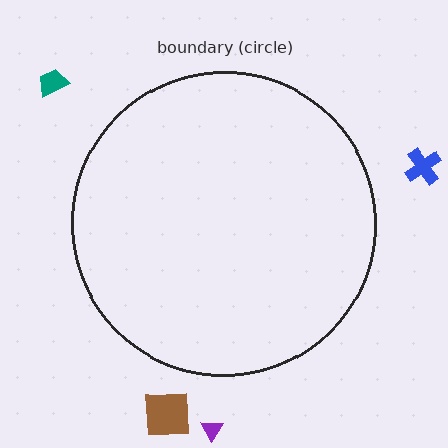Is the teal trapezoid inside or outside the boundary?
Outside.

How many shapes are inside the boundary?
0 inside, 4 outside.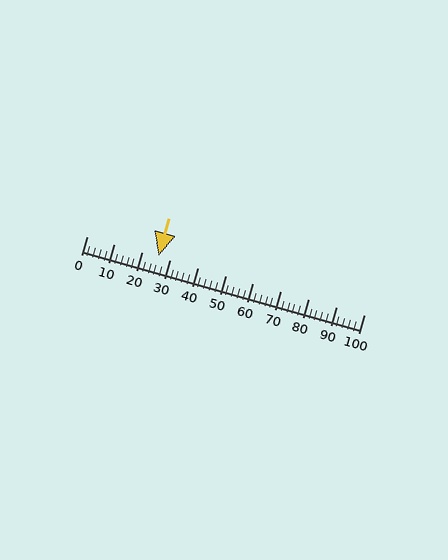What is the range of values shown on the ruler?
The ruler shows values from 0 to 100.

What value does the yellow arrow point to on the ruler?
The yellow arrow points to approximately 26.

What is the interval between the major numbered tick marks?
The major tick marks are spaced 10 units apart.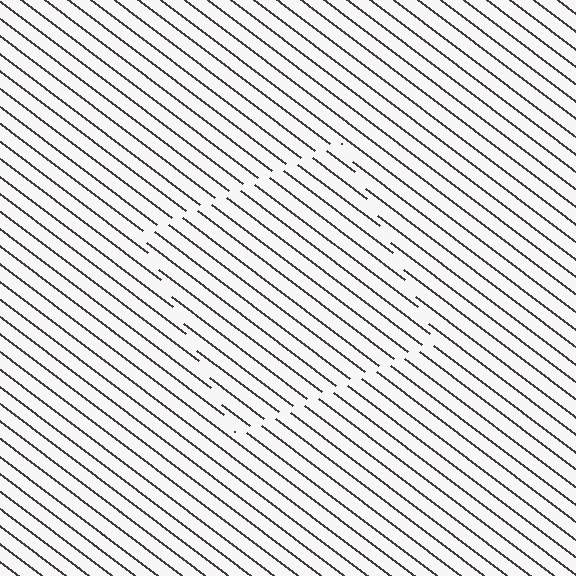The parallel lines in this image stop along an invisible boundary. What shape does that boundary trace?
An illusory square. The interior of the shape contains the same grating, shifted by half a period — the contour is defined by the phase discontinuity where line-ends from the inner and outer gratings abut.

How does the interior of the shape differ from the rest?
The interior of the shape contains the same grating, shifted by half a period — the contour is defined by the phase discontinuity where line-ends from the inner and outer gratings abut.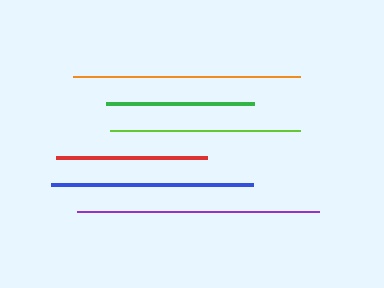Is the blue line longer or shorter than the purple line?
The purple line is longer than the blue line.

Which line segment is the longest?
The purple line is the longest at approximately 242 pixels.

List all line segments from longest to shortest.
From longest to shortest: purple, orange, blue, lime, red, green.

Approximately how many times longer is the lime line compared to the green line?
The lime line is approximately 1.3 times the length of the green line.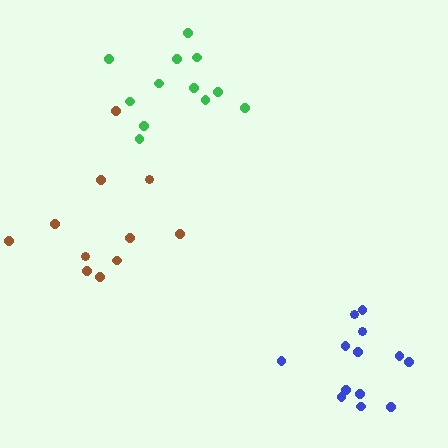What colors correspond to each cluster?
The clusters are colored: blue, green, brown.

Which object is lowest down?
The blue cluster is bottommost.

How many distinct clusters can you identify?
There are 3 distinct clusters.